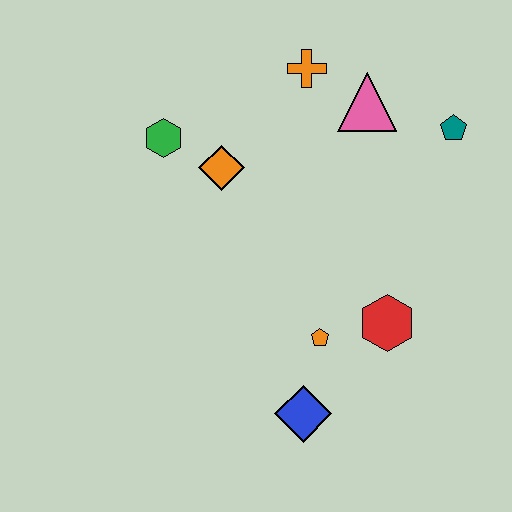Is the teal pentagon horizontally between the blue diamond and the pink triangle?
No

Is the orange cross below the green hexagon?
No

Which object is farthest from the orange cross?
The blue diamond is farthest from the orange cross.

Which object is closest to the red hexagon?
The orange pentagon is closest to the red hexagon.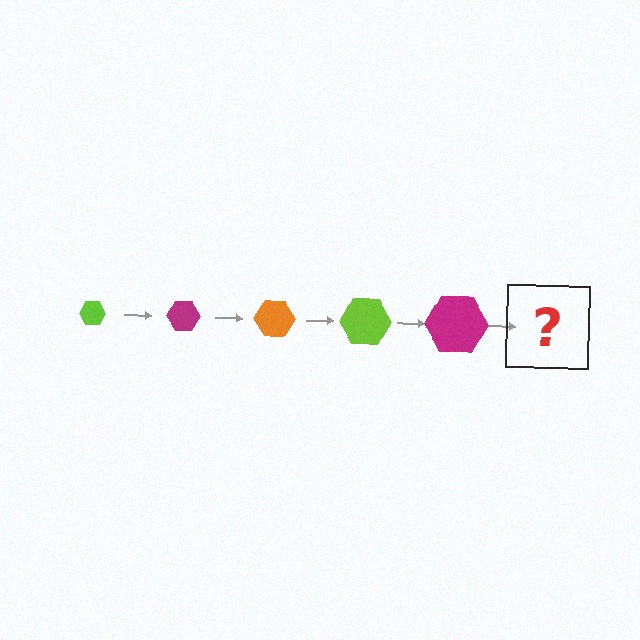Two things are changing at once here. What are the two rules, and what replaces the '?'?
The two rules are that the hexagon grows larger each step and the color cycles through lime, magenta, and orange. The '?' should be an orange hexagon, larger than the previous one.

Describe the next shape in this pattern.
It should be an orange hexagon, larger than the previous one.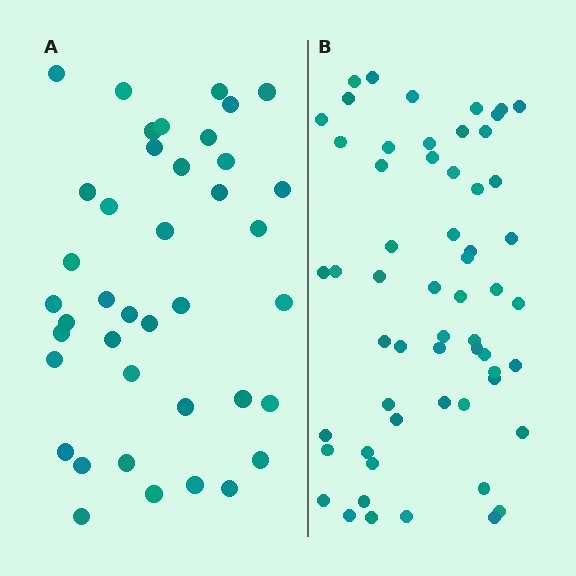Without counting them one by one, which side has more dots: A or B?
Region B (the right region) has more dots.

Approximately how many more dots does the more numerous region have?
Region B has approximately 20 more dots than region A.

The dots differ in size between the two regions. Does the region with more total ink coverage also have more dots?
No. Region A has more total ink coverage because its dots are larger, but region B actually contains more individual dots. Total area can be misleading — the number of items is what matters here.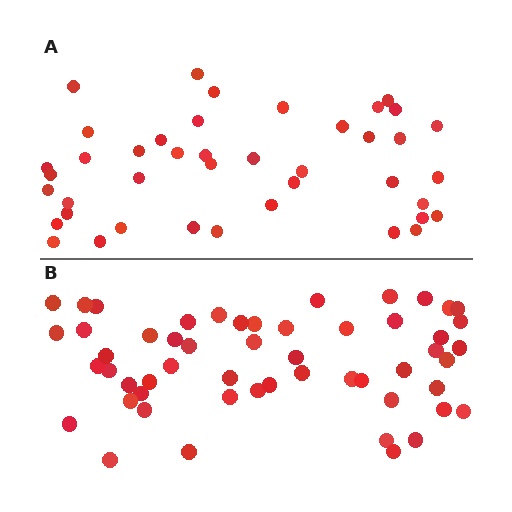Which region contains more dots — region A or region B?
Region B (the bottom region) has more dots.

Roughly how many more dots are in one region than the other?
Region B has roughly 12 or so more dots than region A.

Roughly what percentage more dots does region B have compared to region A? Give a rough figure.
About 30% more.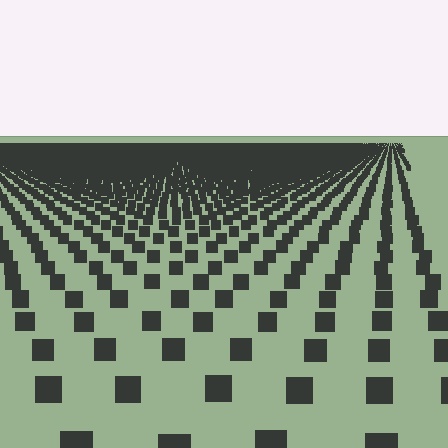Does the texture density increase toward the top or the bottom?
Density increases toward the top.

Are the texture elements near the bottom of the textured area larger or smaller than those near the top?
Larger. Near the bottom, elements are closer to the viewer and appear at a bigger on-screen size.